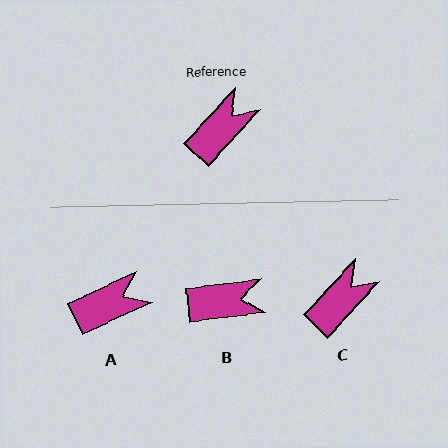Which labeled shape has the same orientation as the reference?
C.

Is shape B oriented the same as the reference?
No, it is off by about 40 degrees.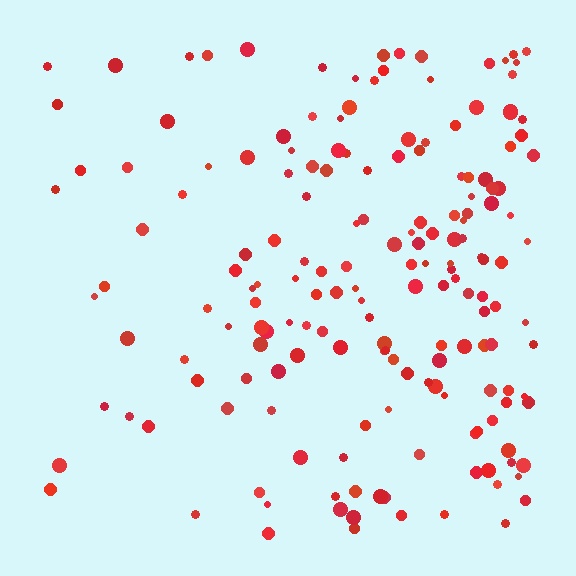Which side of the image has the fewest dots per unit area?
The left.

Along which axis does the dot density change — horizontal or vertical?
Horizontal.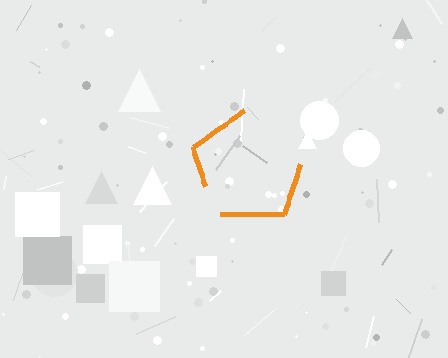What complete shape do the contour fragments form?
The contour fragments form a pentagon.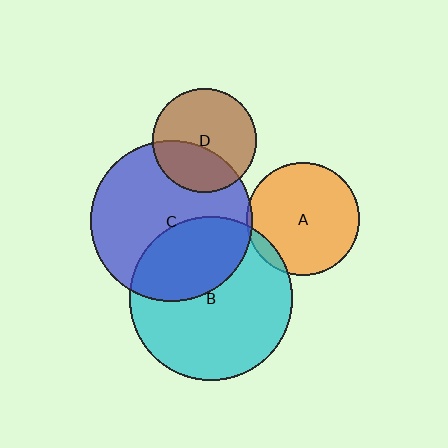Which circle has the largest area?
Circle B (cyan).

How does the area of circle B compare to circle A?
Approximately 2.1 times.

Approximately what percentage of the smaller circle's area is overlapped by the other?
Approximately 5%.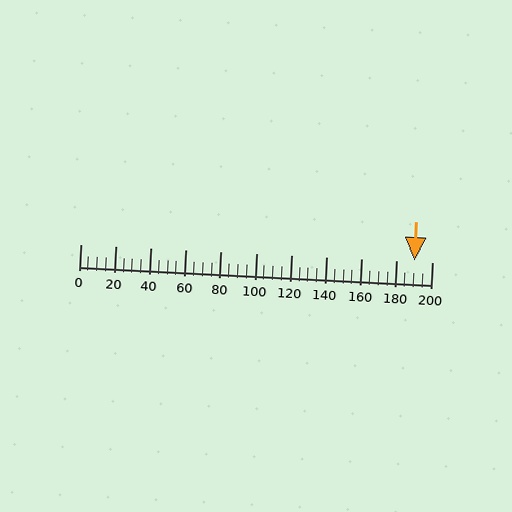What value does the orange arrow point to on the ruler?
The orange arrow points to approximately 190.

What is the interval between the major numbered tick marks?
The major tick marks are spaced 20 units apart.